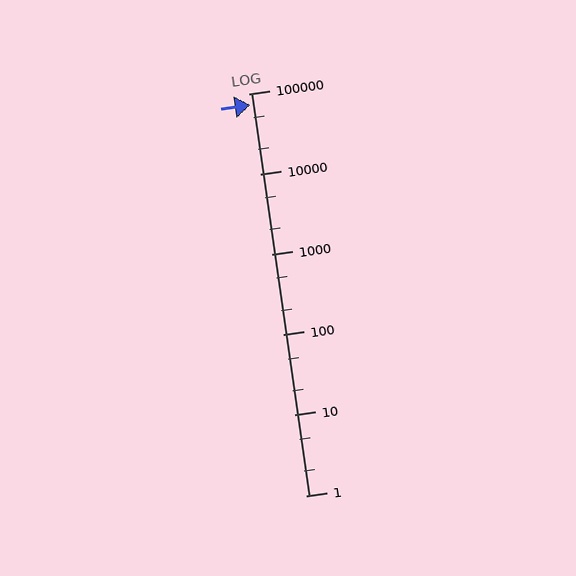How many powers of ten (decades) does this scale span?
The scale spans 5 decades, from 1 to 100000.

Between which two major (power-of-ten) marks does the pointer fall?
The pointer is between 10000 and 100000.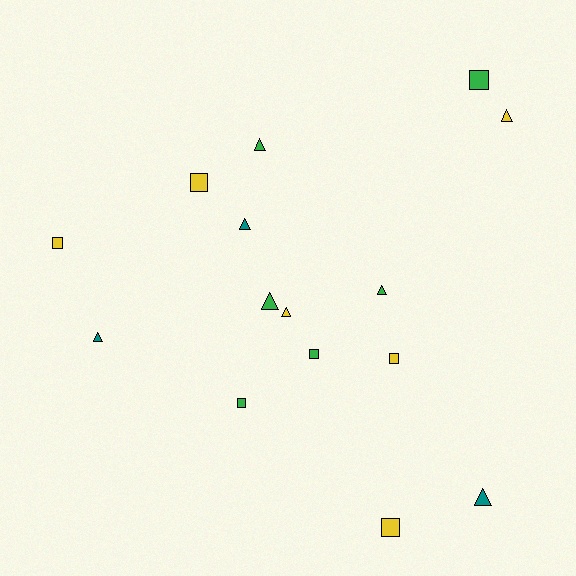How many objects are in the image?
There are 15 objects.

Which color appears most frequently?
Green, with 6 objects.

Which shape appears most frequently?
Triangle, with 8 objects.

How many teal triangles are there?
There are 3 teal triangles.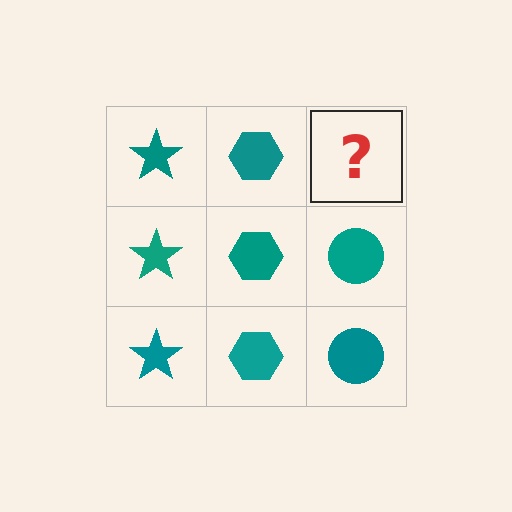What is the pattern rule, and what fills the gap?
The rule is that each column has a consistent shape. The gap should be filled with a teal circle.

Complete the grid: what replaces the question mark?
The question mark should be replaced with a teal circle.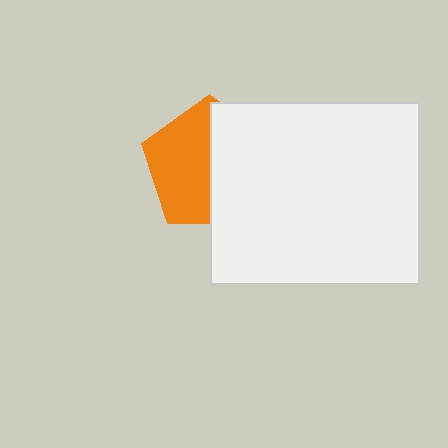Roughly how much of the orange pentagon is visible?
About half of it is visible (roughly 51%).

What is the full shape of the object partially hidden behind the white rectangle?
The partially hidden object is an orange pentagon.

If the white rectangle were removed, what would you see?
You would see the complete orange pentagon.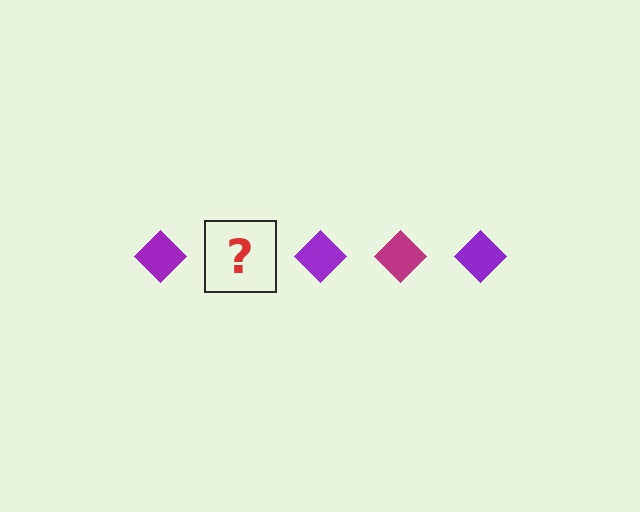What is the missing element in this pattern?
The missing element is a magenta diamond.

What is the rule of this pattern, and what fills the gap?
The rule is that the pattern cycles through purple, magenta diamonds. The gap should be filled with a magenta diamond.